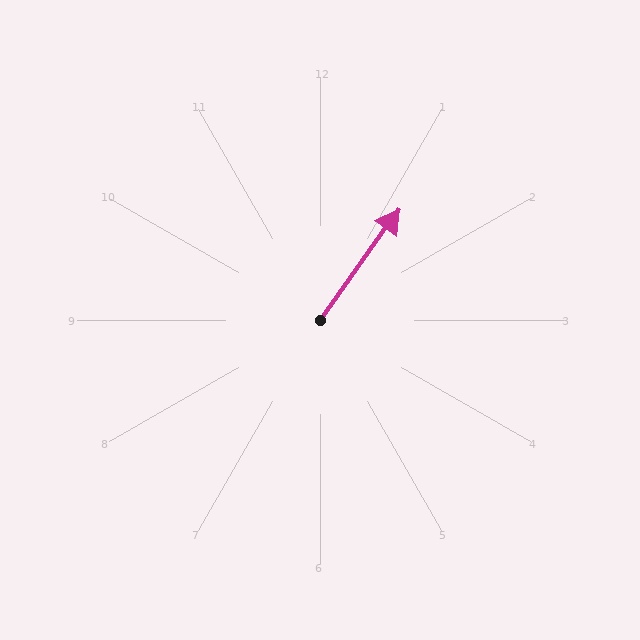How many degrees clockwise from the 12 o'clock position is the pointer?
Approximately 36 degrees.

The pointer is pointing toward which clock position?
Roughly 1 o'clock.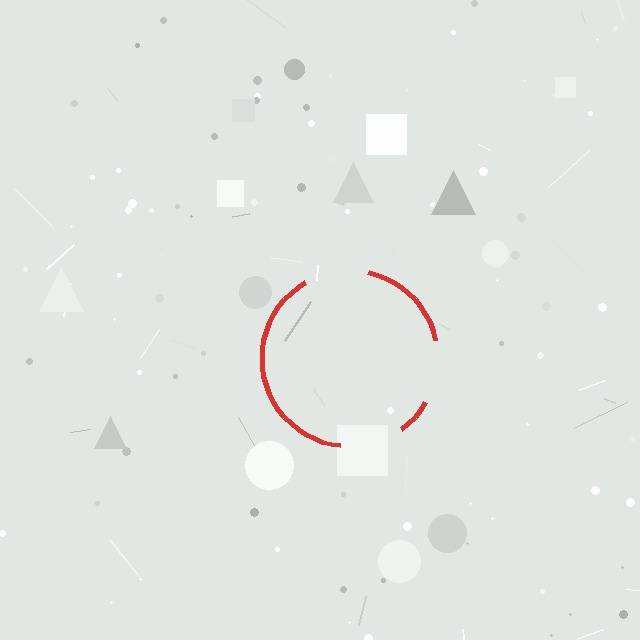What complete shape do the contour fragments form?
The contour fragments form a circle.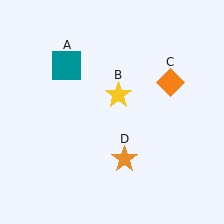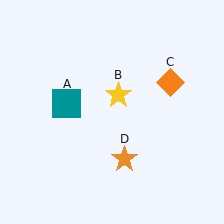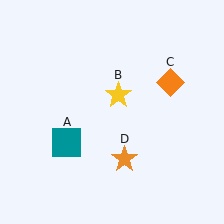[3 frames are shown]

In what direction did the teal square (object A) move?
The teal square (object A) moved down.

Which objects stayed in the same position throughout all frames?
Yellow star (object B) and orange diamond (object C) and orange star (object D) remained stationary.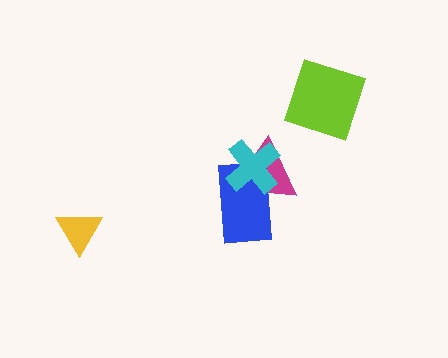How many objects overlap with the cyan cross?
2 objects overlap with the cyan cross.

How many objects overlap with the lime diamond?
0 objects overlap with the lime diamond.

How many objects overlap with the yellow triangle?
0 objects overlap with the yellow triangle.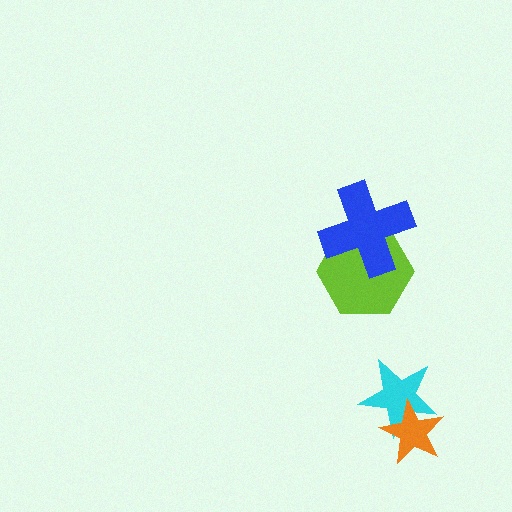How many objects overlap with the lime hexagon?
1 object overlaps with the lime hexagon.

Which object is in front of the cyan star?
The orange star is in front of the cyan star.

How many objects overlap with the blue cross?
1 object overlaps with the blue cross.